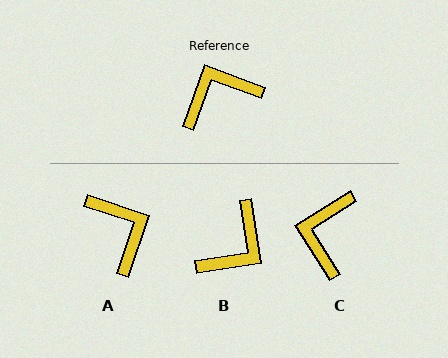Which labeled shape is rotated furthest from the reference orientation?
B, about 152 degrees away.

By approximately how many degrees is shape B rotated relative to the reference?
Approximately 152 degrees clockwise.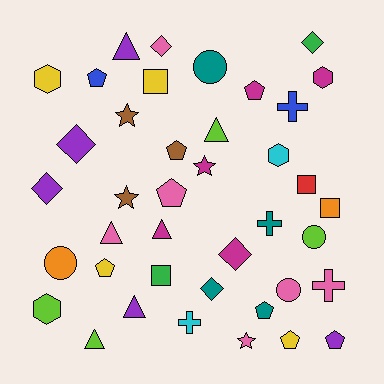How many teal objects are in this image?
There are 4 teal objects.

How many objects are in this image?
There are 40 objects.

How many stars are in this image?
There are 4 stars.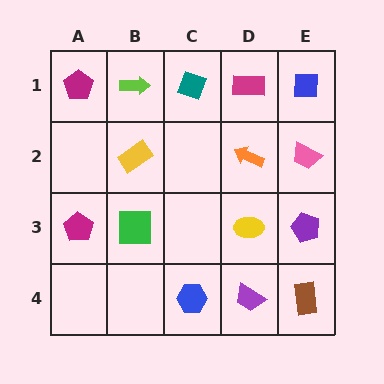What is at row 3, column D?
A yellow ellipse.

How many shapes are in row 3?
4 shapes.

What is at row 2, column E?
A pink trapezoid.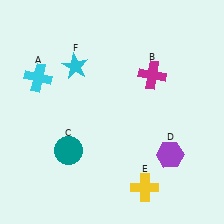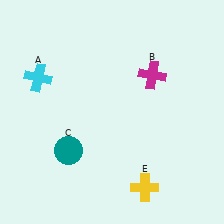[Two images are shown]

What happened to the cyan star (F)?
The cyan star (F) was removed in Image 2. It was in the top-left area of Image 1.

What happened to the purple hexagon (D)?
The purple hexagon (D) was removed in Image 2. It was in the bottom-right area of Image 1.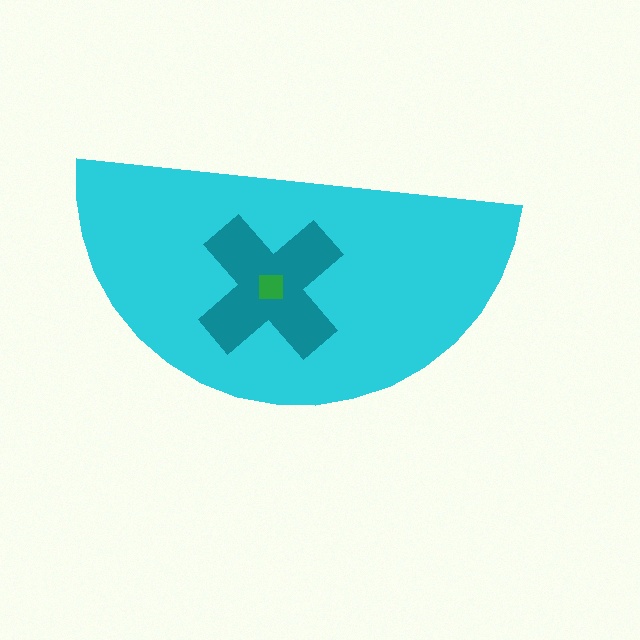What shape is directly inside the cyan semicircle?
The teal cross.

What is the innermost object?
The green square.